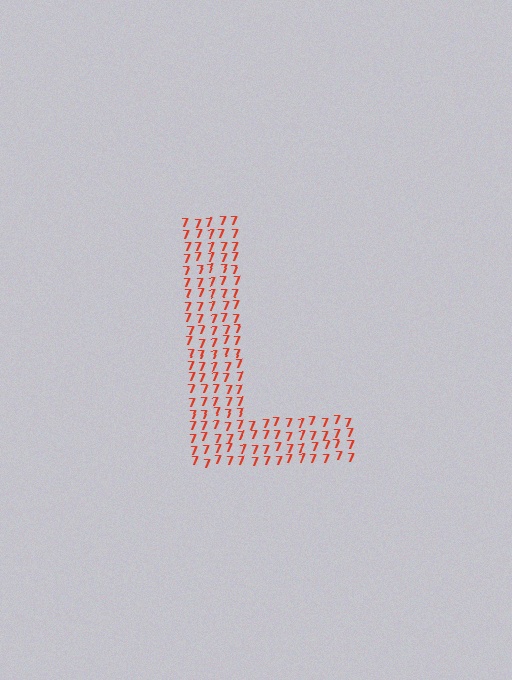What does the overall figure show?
The overall figure shows the letter L.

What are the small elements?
The small elements are digit 7's.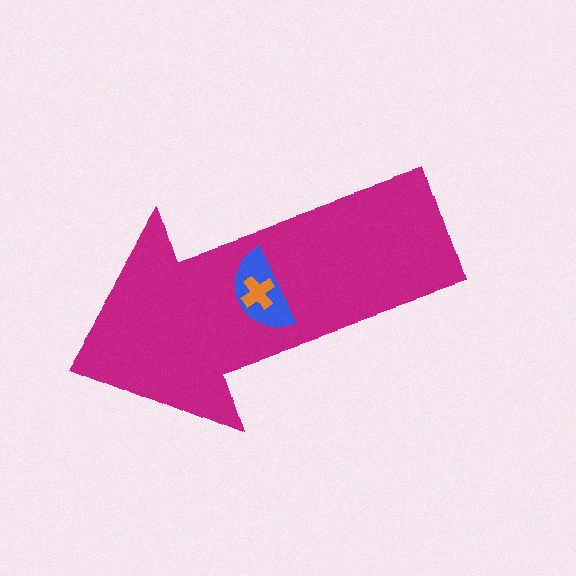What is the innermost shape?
The orange cross.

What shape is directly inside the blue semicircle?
The orange cross.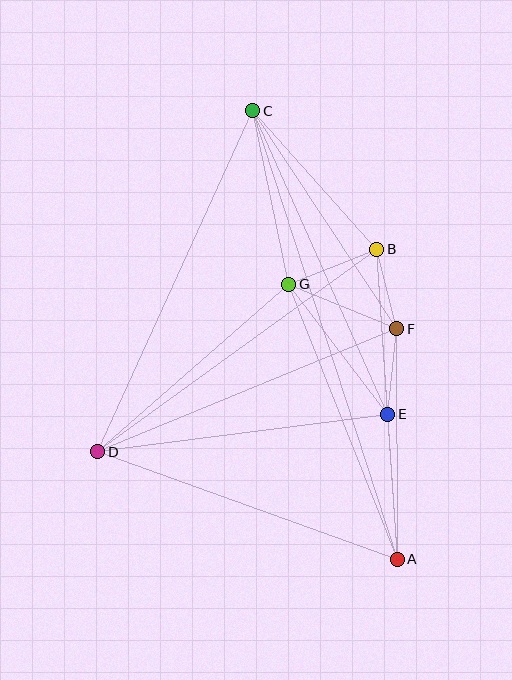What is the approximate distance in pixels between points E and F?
The distance between E and F is approximately 86 pixels.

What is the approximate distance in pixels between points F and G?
The distance between F and G is approximately 117 pixels.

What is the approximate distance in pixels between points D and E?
The distance between D and E is approximately 293 pixels.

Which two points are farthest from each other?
Points A and C are farthest from each other.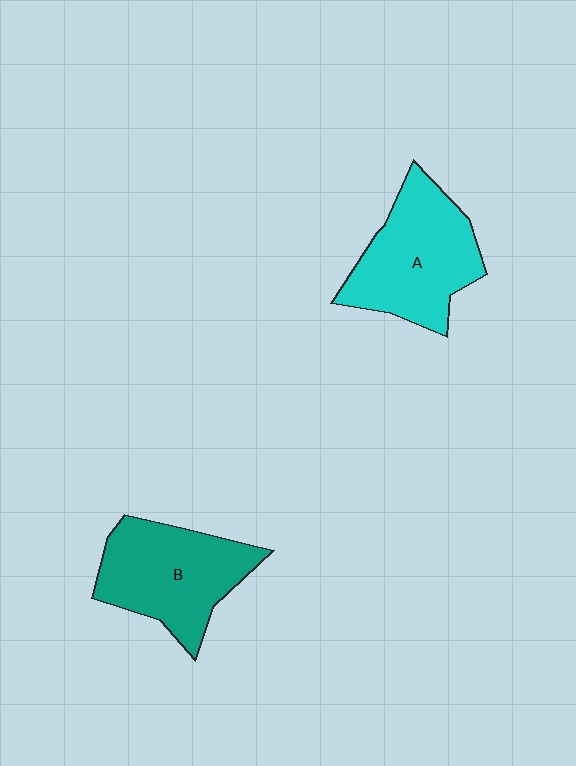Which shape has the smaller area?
Shape B (teal).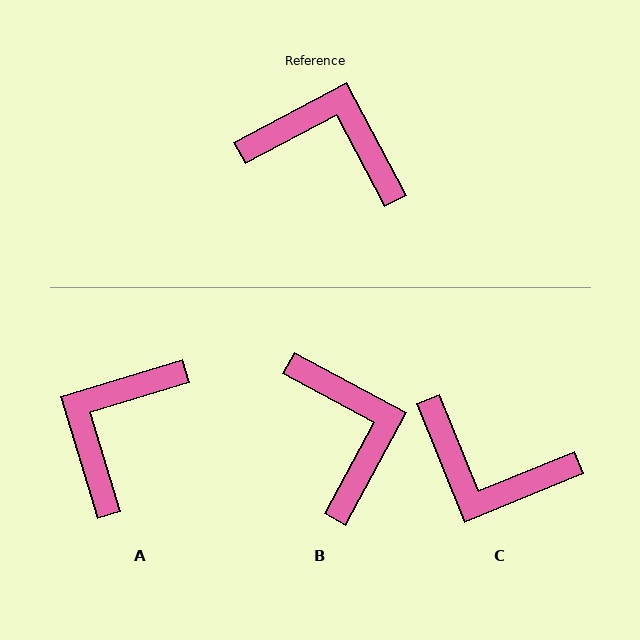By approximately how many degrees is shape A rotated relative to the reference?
Approximately 79 degrees counter-clockwise.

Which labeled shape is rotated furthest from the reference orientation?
C, about 174 degrees away.